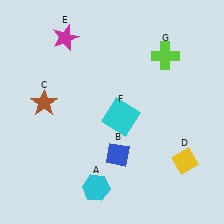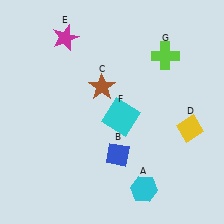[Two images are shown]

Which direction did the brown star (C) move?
The brown star (C) moved right.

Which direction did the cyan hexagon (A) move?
The cyan hexagon (A) moved right.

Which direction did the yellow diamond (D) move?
The yellow diamond (D) moved up.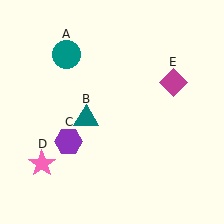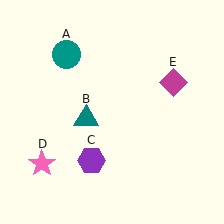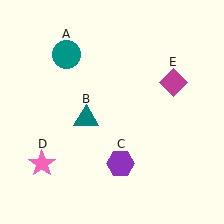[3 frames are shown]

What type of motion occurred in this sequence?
The purple hexagon (object C) rotated counterclockwise around the center of the scene.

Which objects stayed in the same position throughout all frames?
Teal circle (object A) and teal triangle (object B) and pink star (object D) and magenta diamond (object E) remained stationary.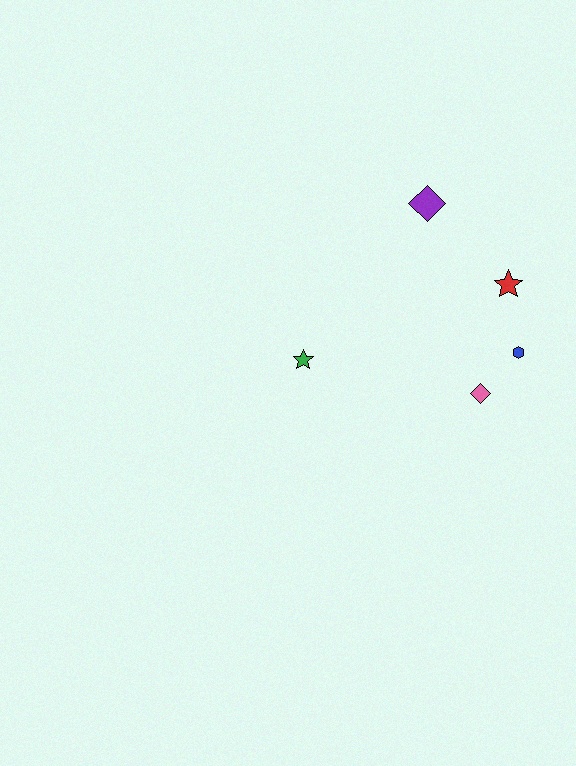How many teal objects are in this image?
There are no teal objects.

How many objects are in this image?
There are 5 objects.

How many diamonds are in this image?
There are 2 diamonds.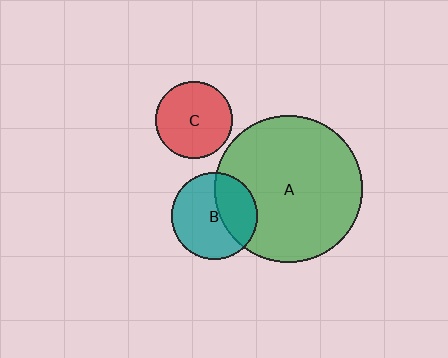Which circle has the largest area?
Circle A (green).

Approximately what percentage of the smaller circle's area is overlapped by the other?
Approximately 35%.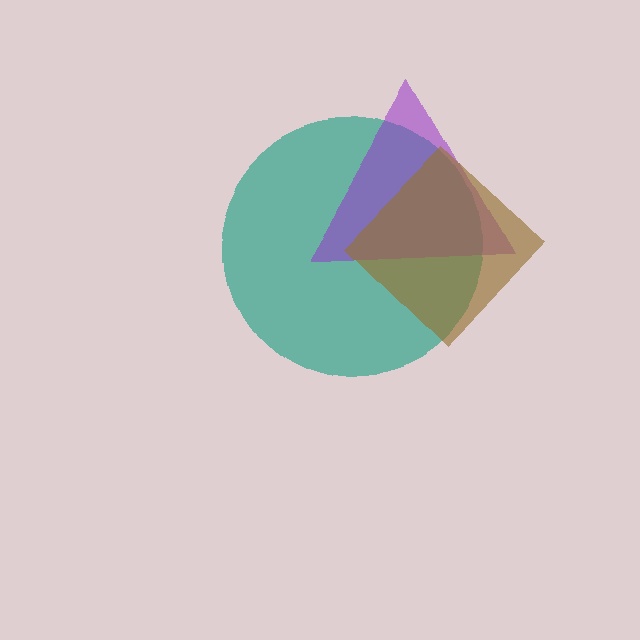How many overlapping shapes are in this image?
There are 3 overlapping shapes in the image.